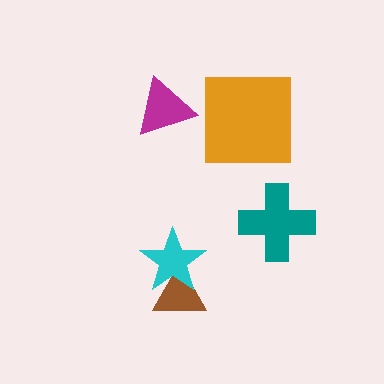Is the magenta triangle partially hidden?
No, no other shape covers it.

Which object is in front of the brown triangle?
The cyan star is in front of the brown triangle.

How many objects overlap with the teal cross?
0 objects overlap with the teal cross.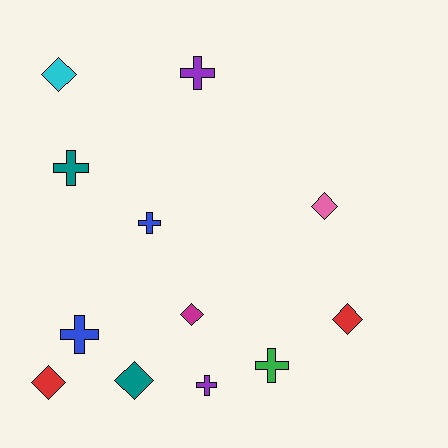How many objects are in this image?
There are 12 objects.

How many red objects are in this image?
There are 2 red objects.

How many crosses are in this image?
There are 6 crosses.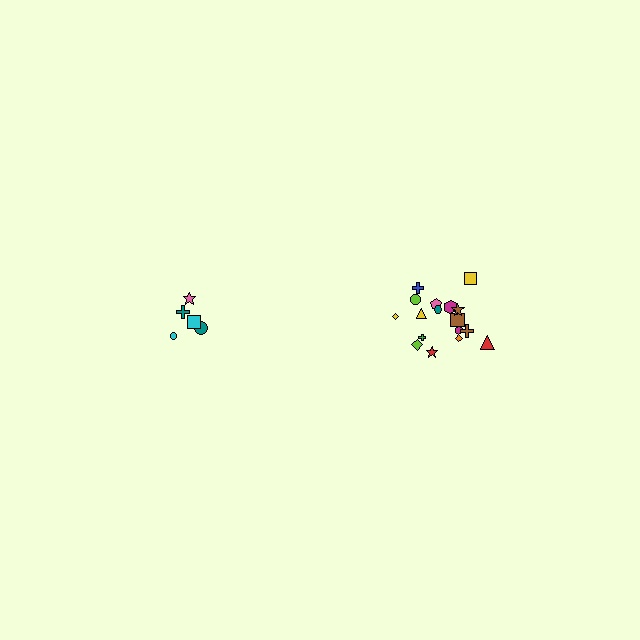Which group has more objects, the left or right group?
The right group.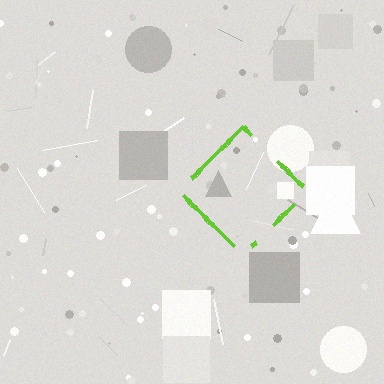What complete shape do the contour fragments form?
The contour fragments form a diamond.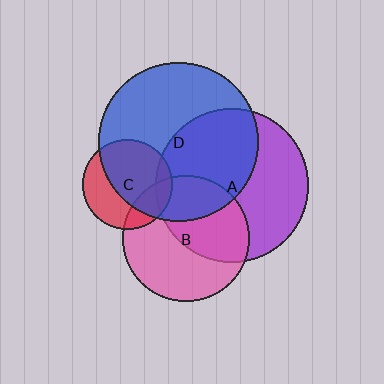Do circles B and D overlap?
Yes.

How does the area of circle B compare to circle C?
Approximately 2.0 times.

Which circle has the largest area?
Circle D (blue).